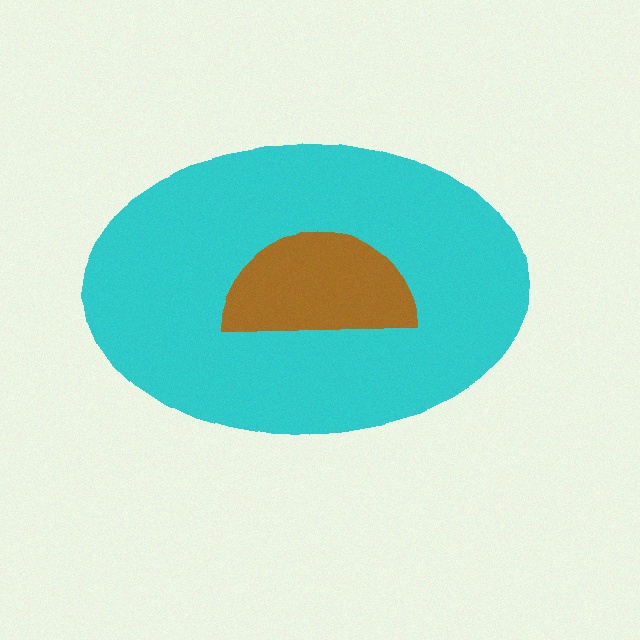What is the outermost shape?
The cyan ellipse.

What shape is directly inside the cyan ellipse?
The brown semicircle.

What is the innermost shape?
The brown semicircle.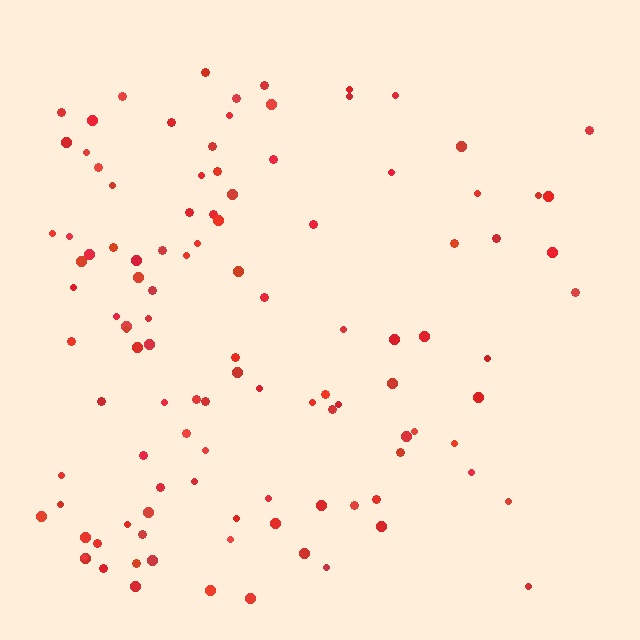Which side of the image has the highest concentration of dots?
The left.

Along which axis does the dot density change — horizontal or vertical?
Horizontal.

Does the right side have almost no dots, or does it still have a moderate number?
Still a moderate number, just noticeably fewer than the left.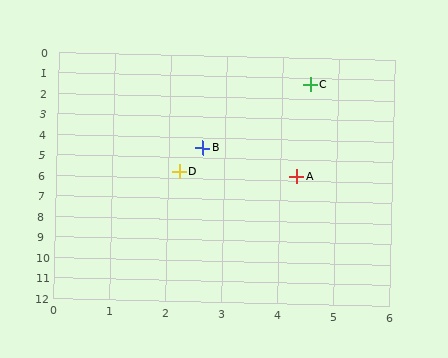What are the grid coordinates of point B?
Point B is at approximately (2.6, 4.5).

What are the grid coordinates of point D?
Point D is at approximately (2.2, 5.7).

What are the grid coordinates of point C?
Point C is at approximately (4.5, 1.3).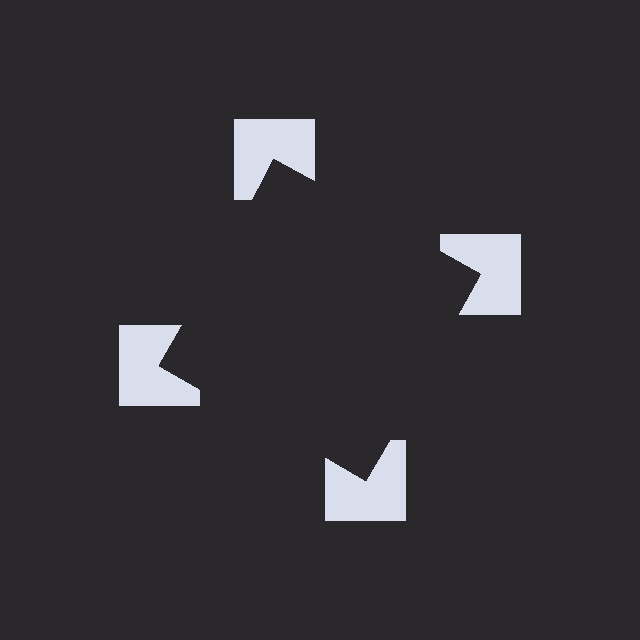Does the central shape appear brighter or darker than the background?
It typically appears slightly darker than the background, even though no actual brightness change is drawn.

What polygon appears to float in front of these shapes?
An illusory square — its edges are inferred from the aligned wedge cuts in the notched squares, not physically drawn.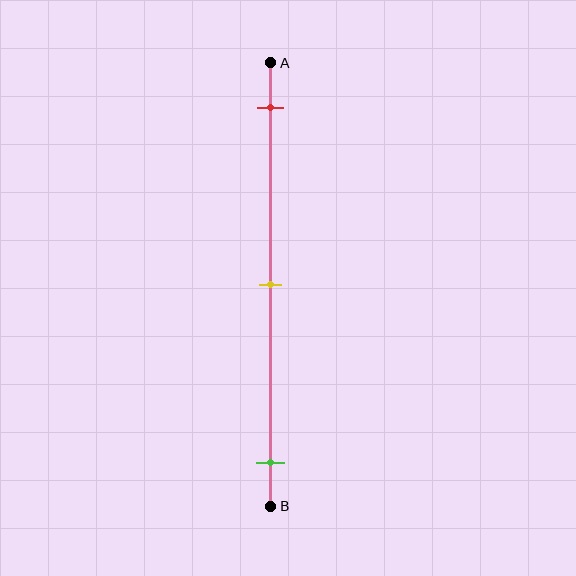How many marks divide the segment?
There are 3 marks dividing the segment.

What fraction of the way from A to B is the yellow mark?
The yellow mark is approximately 50% (0.5) of the way from A to B.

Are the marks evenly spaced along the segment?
Yes, the marks are approximately evenly spaced.